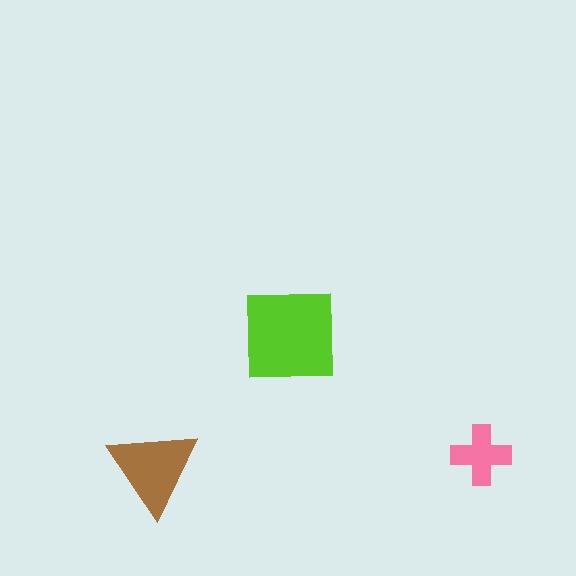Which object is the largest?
The lime square.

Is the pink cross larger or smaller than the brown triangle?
Smaller.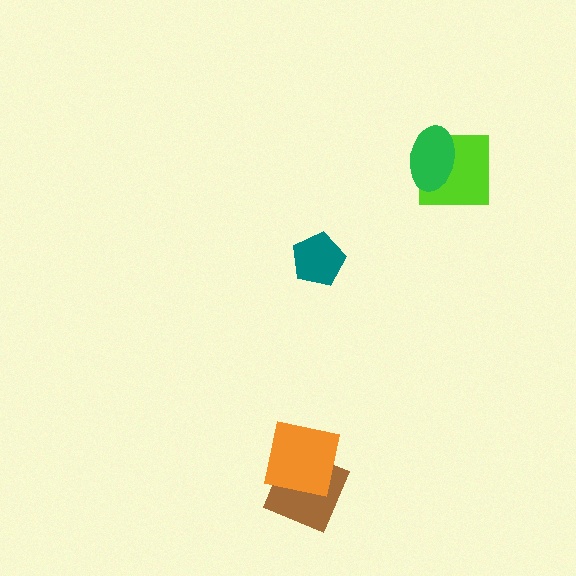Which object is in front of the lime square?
The green ellipse is in front of the lime square.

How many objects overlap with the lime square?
1 object overlaps with the lime square.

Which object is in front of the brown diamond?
The orange square is in front of the brown diamond.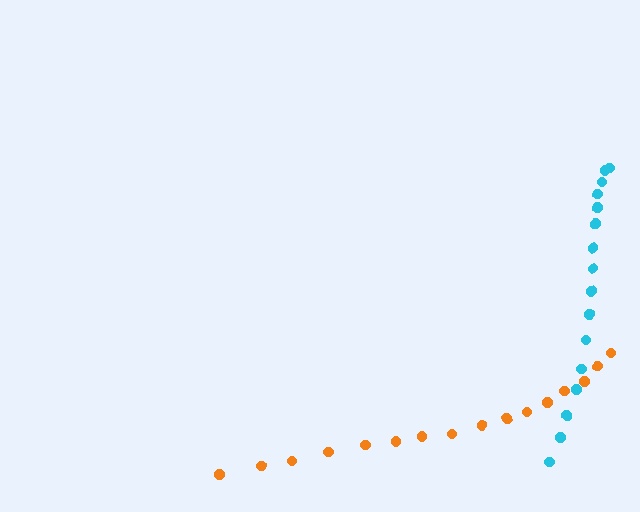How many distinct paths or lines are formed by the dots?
There are 2 distinct paths.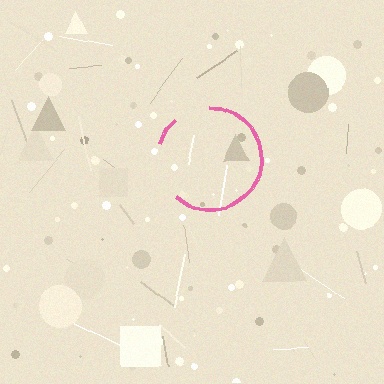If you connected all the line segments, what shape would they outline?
They would outline a circle.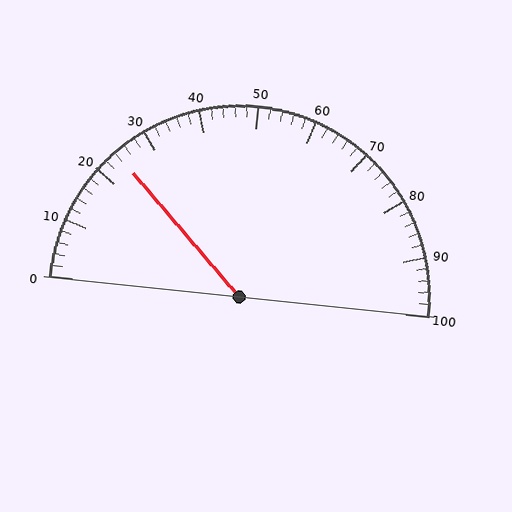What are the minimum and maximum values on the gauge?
The gauge ranges from 0 to 100.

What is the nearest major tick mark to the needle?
The nearest major tick mark is 20.